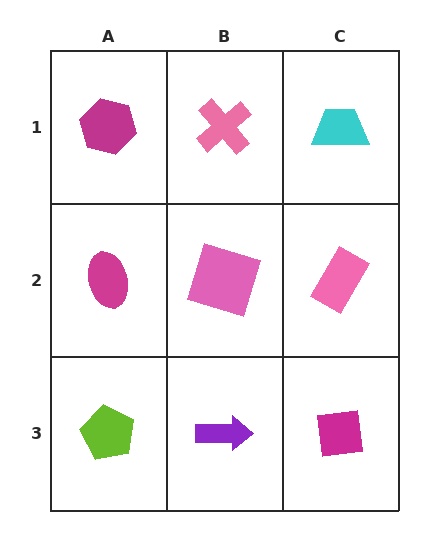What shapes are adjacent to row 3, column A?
A magenta ellipse (row 2, column A), a purple arrow (row 3, column B).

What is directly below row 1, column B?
A pink square.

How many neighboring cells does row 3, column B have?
3.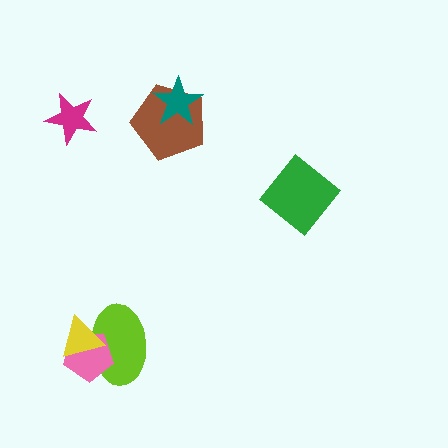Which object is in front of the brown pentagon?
The teal star is in front of the brown pentagon.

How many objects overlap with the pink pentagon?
2 objects overlap with the pink pentagon.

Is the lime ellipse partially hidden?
Yes, it is partially covered by another shape.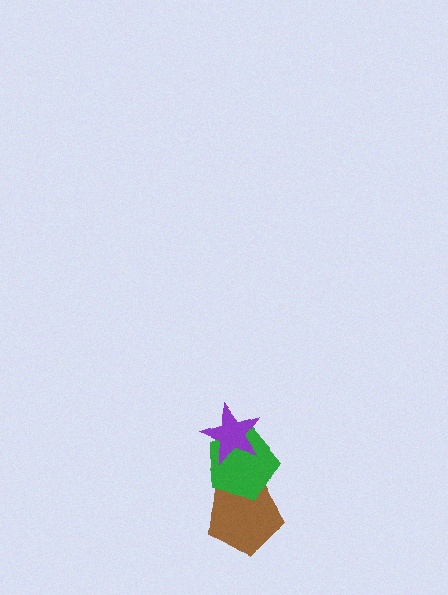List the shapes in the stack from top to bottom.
From top to bottom: the purple star, the green pentagon, the brown pentagon.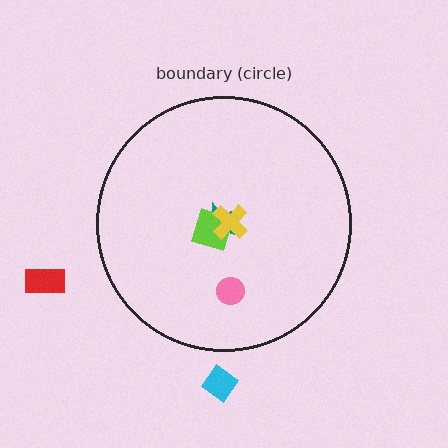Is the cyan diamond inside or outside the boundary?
Outside.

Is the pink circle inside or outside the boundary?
Inside.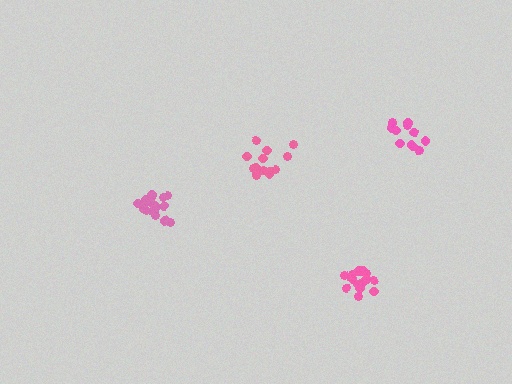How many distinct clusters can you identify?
There are 4 distinct clusters.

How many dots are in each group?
Group 1: 14 dots, Group 2: 14 dots, Group 3: 12 dots, Group 4: 17 dots (57 total).